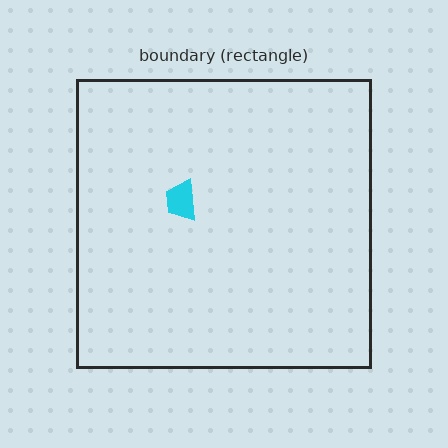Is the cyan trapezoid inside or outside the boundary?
Inside.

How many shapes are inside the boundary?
1 inside, 0 outside.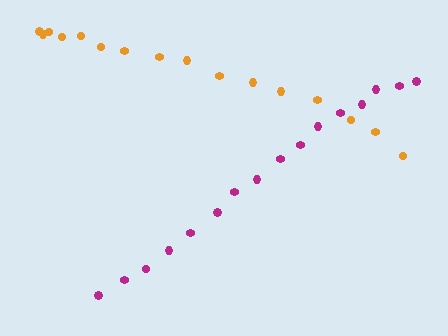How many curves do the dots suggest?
There are 2 distinct paths.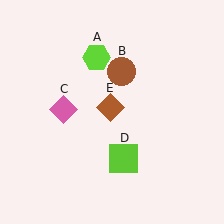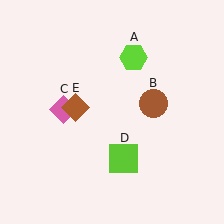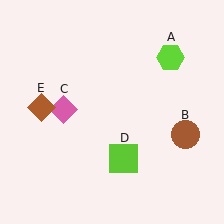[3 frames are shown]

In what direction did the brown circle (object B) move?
The brown circle (object B) moved down and to the right.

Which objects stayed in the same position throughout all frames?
Pink diamond (object C) and lime square (object D) remained stationary.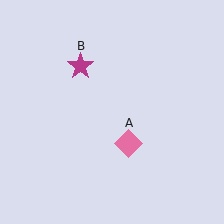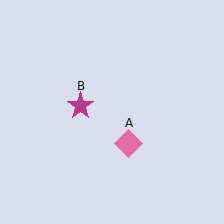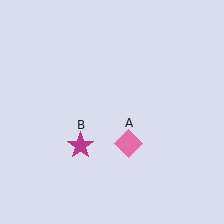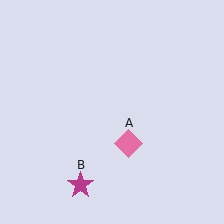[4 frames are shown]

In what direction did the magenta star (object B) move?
The magenta star (object B) moved down.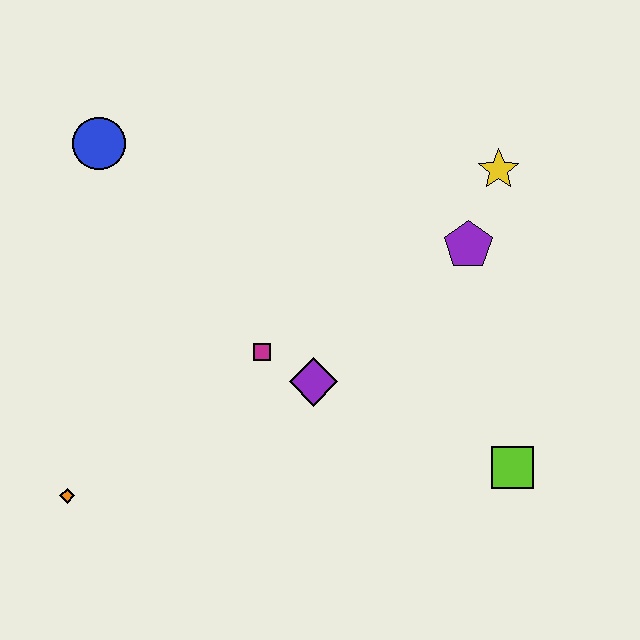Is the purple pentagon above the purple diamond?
Yes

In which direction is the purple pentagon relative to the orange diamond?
The purple pentagon is to the right of the orange diamond.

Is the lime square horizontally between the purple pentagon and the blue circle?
No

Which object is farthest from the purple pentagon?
The orange diamond is farthest from the purple pentagon.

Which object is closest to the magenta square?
The purple diamond is closest to the magenta square.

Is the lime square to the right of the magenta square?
Yes